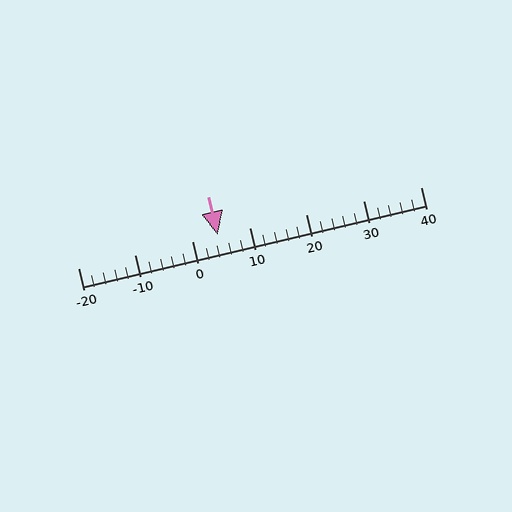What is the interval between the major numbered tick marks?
The major tick marks are spaced 10 units apart.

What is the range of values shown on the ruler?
The ruler shows values from -20 to 40.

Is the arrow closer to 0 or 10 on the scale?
The arrow is closer to 0.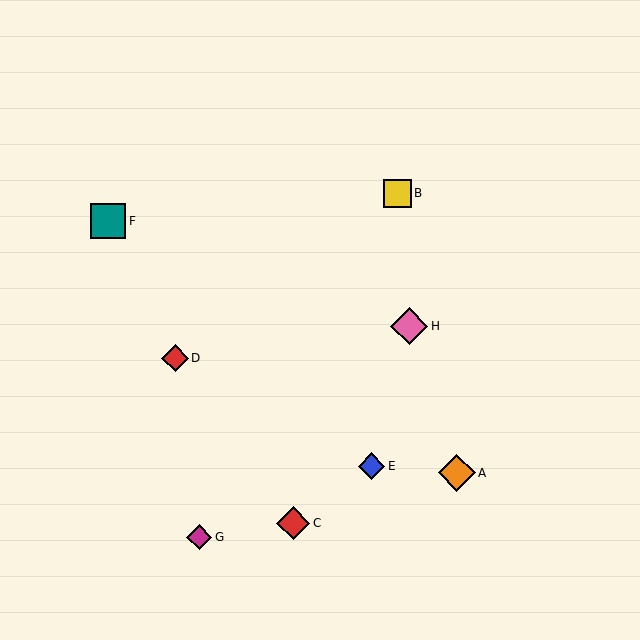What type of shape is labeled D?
Shape D is a red diamond.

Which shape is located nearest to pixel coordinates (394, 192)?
The yellow square (labeled B) at (398, 193) is nearest to that location.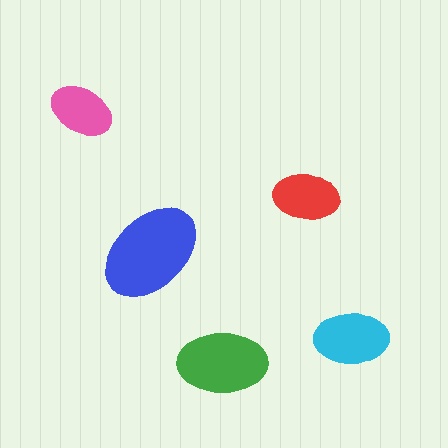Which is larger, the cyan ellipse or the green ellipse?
The green one.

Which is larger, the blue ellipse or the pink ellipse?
The blue one.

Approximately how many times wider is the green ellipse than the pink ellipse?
About 1.5 times wider.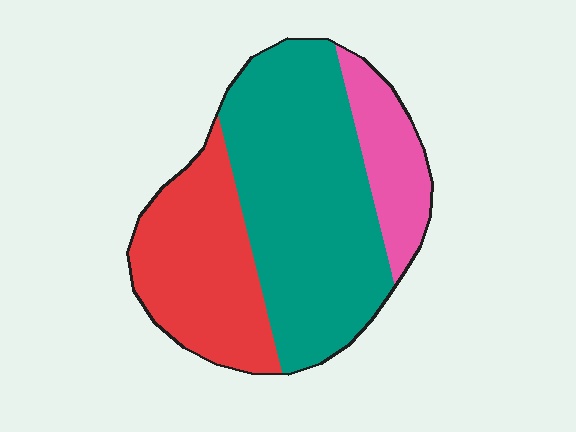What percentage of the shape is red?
Red takes up about one third (1/3) of the shape.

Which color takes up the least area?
Pink, at roughly 15%.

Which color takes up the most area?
Teal, at roughly 55%.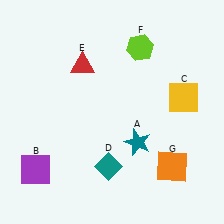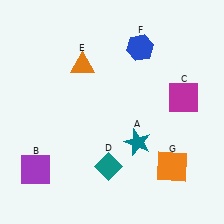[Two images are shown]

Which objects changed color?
C changed from yellow to magenta. E changed from red to orange. F changed from lime to blue.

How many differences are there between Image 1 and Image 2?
There are 3 differences between the two images.